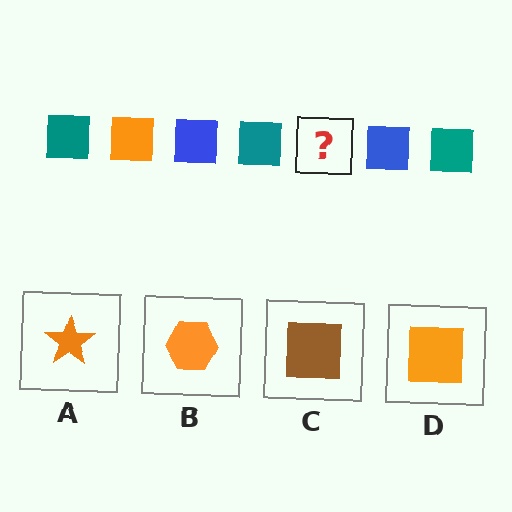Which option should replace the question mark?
Option D.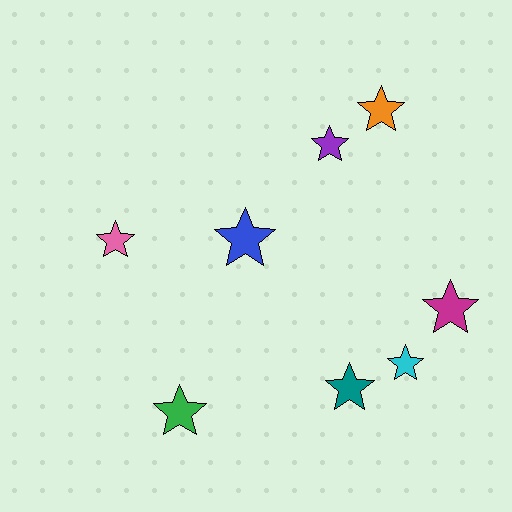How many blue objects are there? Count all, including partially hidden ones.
There is 1 blue object.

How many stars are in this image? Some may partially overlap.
There are 8 stars.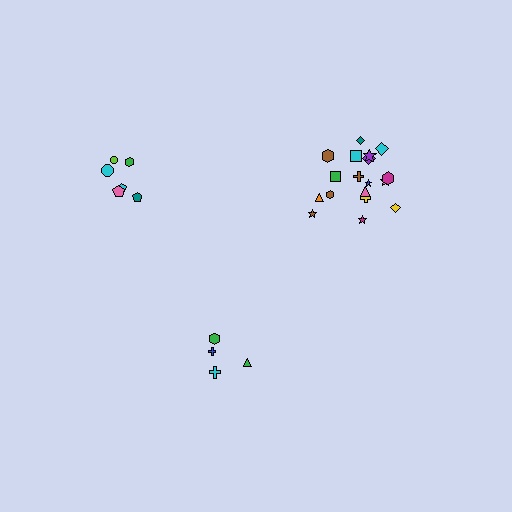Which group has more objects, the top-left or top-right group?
The top-right group.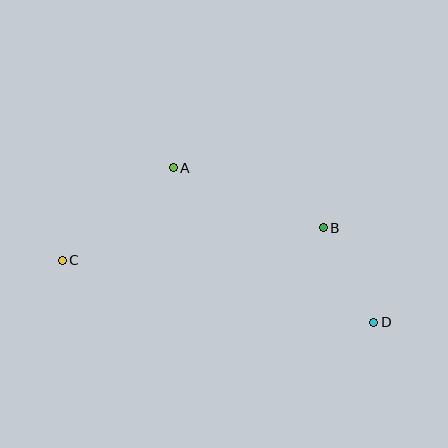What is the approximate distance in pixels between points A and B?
The distance between A and B is approximately 162 pixels.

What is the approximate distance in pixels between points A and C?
The distance between A and C is approximately 144 pixels.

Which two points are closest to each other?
Points B and D are closest to each other.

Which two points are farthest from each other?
Points C and D are farthest from each other.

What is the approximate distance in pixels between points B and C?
The distance between B and C is approximately 263 pixels.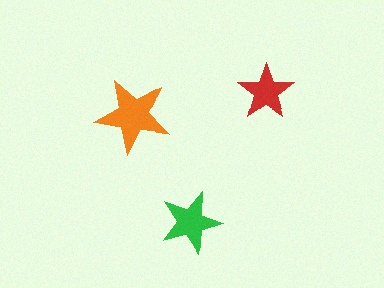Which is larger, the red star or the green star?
The green one.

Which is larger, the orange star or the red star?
The orange one.